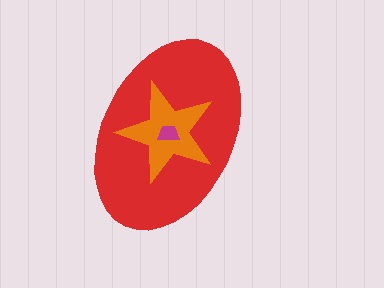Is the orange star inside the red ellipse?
Yes.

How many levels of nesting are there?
3.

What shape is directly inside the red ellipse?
The orange star.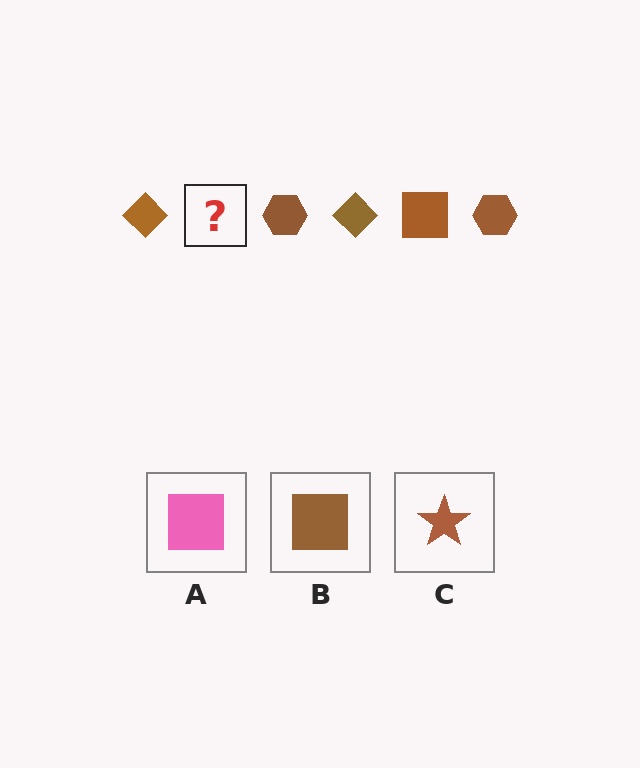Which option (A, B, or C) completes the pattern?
B.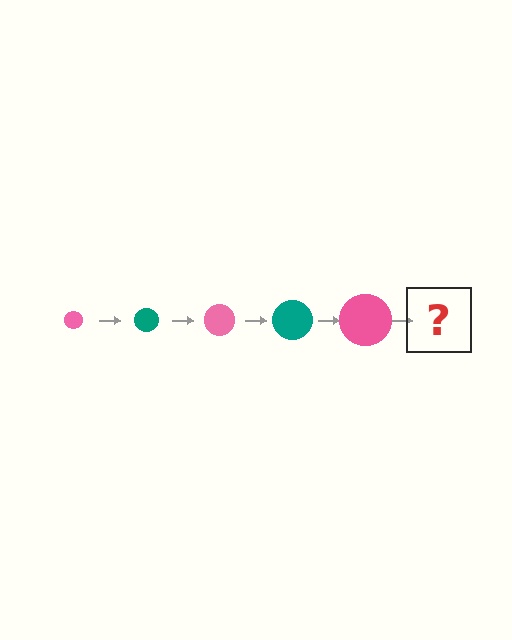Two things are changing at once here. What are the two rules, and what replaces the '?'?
The two rules are that the circle grows larger each step and the color cycles through pink and teal. The '?' should be a teal circle, larger than the previous one.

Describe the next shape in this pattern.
It should be a teal circle, larger than the previous one.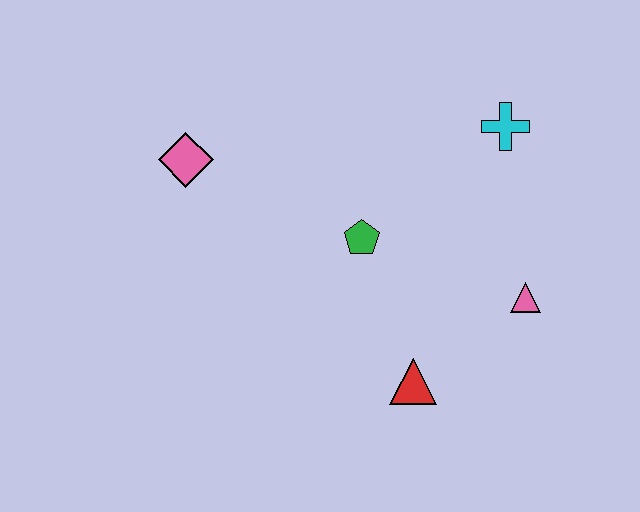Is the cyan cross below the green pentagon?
No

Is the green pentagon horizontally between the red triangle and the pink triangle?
No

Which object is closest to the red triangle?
The pink triangle is closest to the red triangle.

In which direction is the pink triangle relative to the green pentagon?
The pink triangle is to the right of the green pentagon.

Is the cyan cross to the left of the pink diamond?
No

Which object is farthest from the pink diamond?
The pink triangle is farthest from the pink diamond.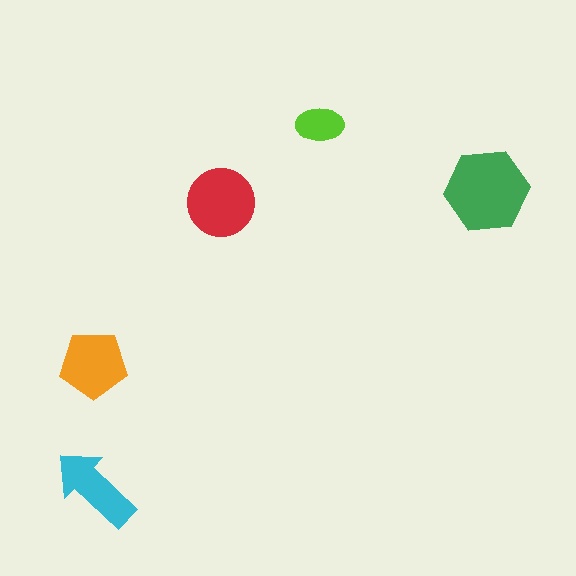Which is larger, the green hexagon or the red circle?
The green hexagon.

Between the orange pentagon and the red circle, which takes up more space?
The red circle.